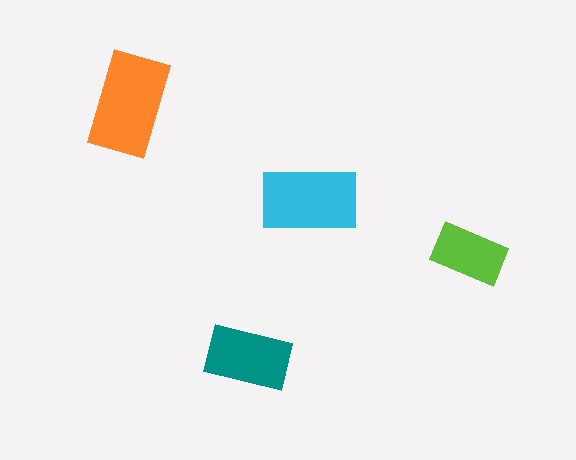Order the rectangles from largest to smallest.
the orange one, the cyan one, the teal one, the lime one.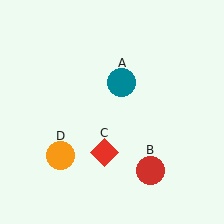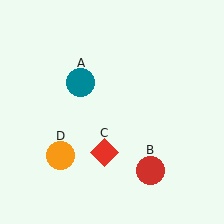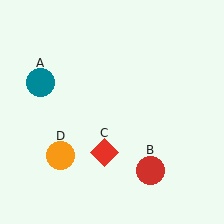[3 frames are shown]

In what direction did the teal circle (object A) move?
The teal circle (object A) moved left.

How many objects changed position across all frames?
1 object changed position: teal circle (object A).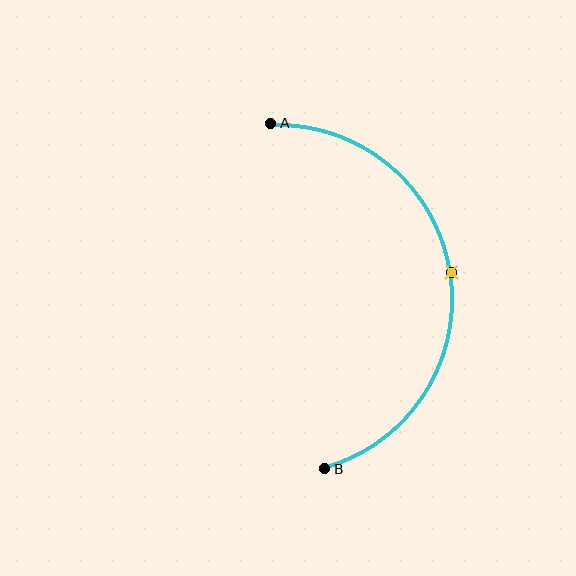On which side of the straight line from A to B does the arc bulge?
The arc bulges to the right of the straight line connecting A and B.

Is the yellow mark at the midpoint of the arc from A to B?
Yes. The yellow mark lies on the arc at equal arc-length from both A and B — it is the arc midpoint.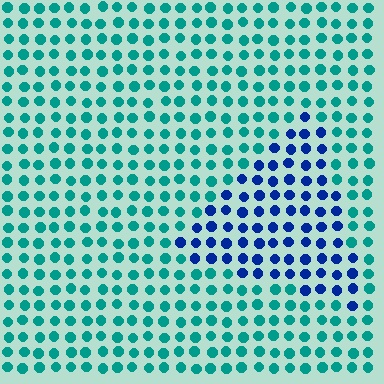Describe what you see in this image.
The image is filled with small teal elements in a uniform arrangement. A triangle-shaped region is visible where the elements are tinted to a slightly different hue, forming a subtle color boundary.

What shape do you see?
I see a triangle.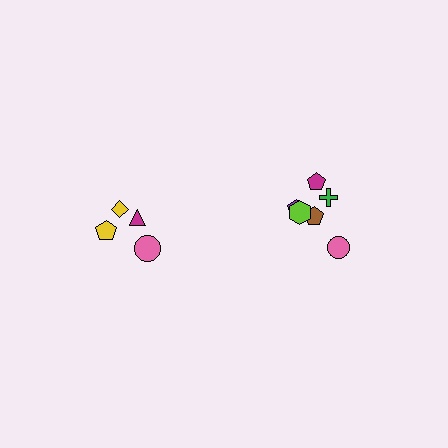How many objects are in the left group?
There are 4 objects.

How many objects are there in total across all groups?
There are 10 objects.